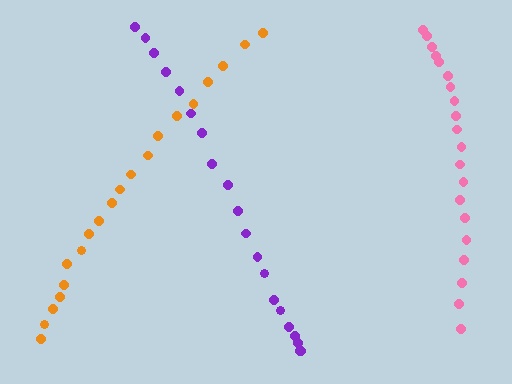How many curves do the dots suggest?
There are 3 distinct paths.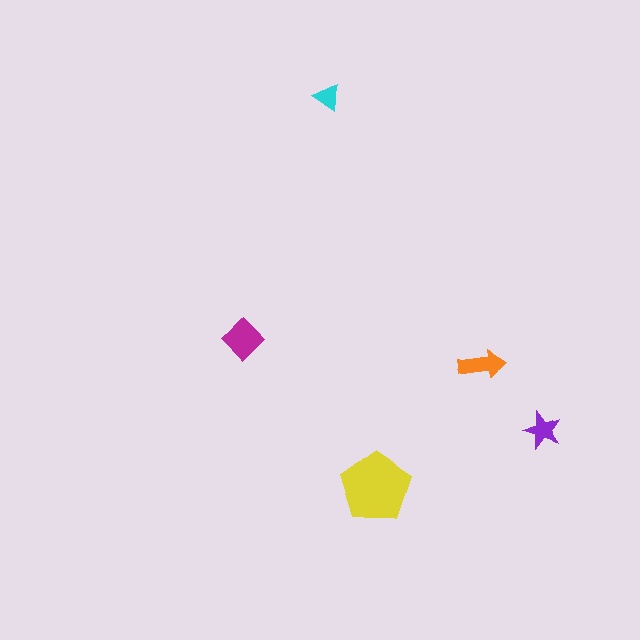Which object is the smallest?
The cyan triangle.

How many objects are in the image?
There are 5 objects in the image.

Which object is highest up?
The cyan triangle is topmost.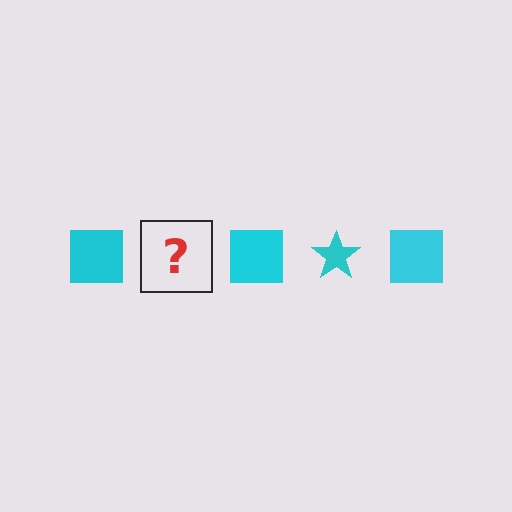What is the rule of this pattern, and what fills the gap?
The rule is that the pattern cycles through square, star shapes in cyan. The gap should be filled with a cyan star.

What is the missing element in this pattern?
The missing element is a cyan star.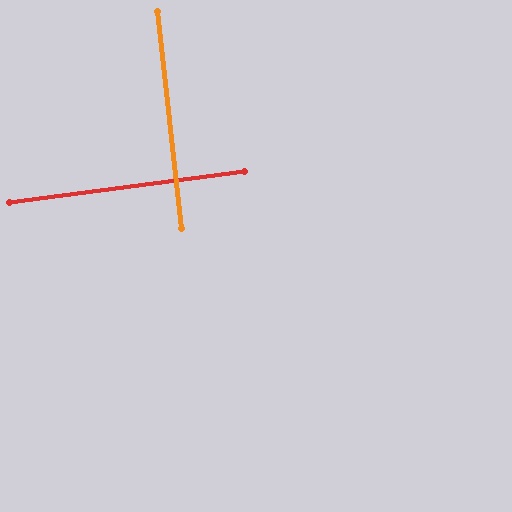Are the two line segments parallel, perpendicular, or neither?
Perpendicular — they meet at approximately 89°.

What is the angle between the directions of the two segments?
Approximately 89 degrees.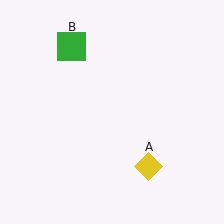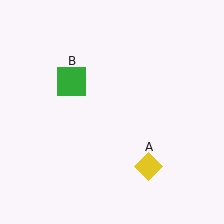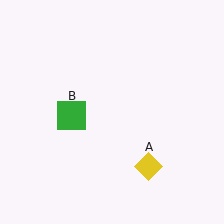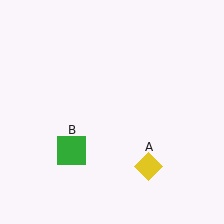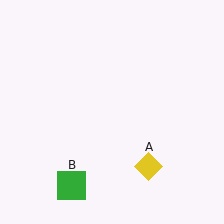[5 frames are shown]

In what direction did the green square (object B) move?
The green square (object B) moved down.